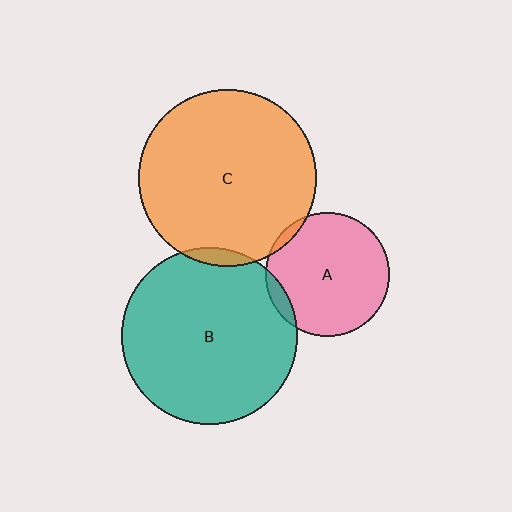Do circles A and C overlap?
Yes.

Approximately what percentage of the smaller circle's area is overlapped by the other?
Approximately 5%.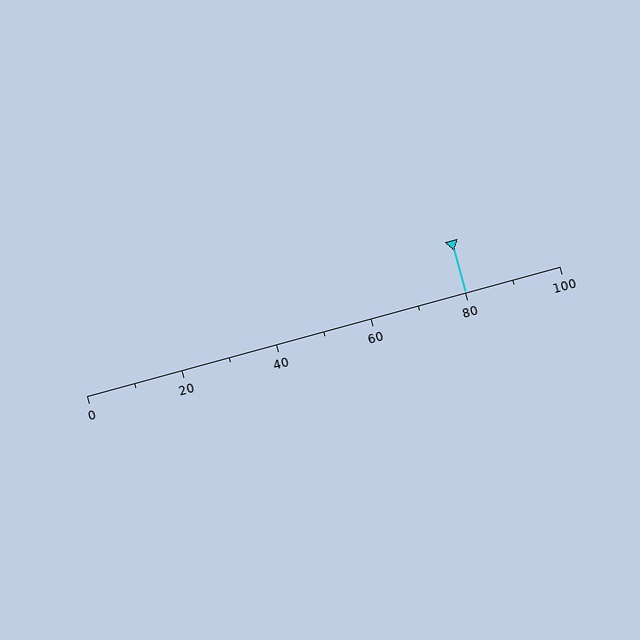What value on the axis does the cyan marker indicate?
The marker indicates approximately 80.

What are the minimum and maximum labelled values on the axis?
The axis runs from 0 to 100.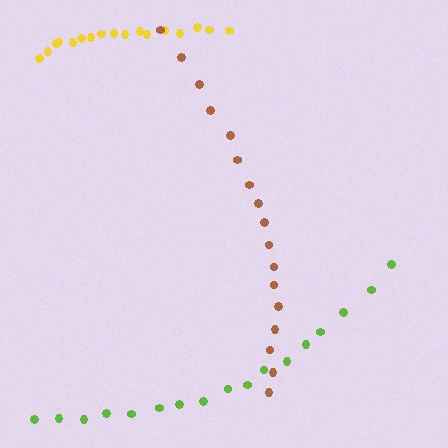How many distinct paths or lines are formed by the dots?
There are 3 distinct paths.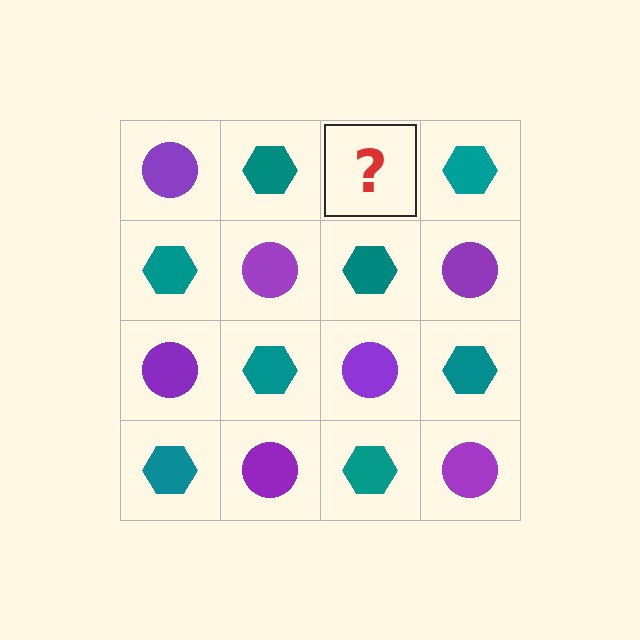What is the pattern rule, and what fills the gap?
The rule is that it alternates purple circle and teal hexagon in a checkerboard pattern. The gap should be filled with a purple circle.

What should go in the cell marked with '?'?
The missing cell should contain a purple circle.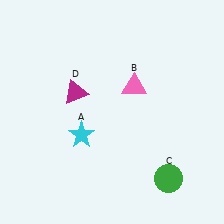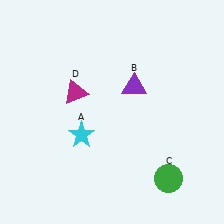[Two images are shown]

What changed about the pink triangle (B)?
In Image 1, B is pink. In Image 2, it changed to purple.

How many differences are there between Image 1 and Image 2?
There is 1 difference between the two images.